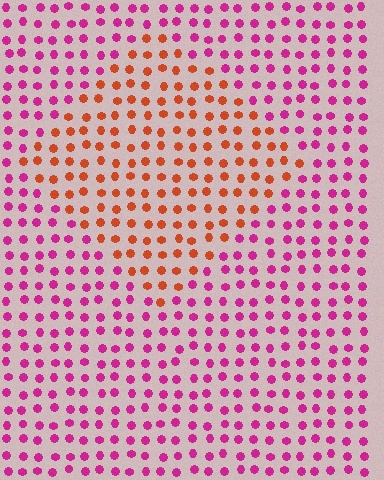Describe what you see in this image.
The image is filled with small magenta elements in a uniform arrangement. A diamond-shaped region is visible where the elements are tinted to a slightly different hue, forming a subtle color boundary.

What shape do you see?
I see a diamond.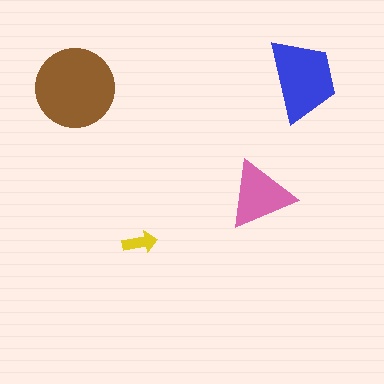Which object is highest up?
The blue trapezoid is topmost.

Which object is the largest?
The brown circle.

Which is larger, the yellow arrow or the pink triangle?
The pink triangle.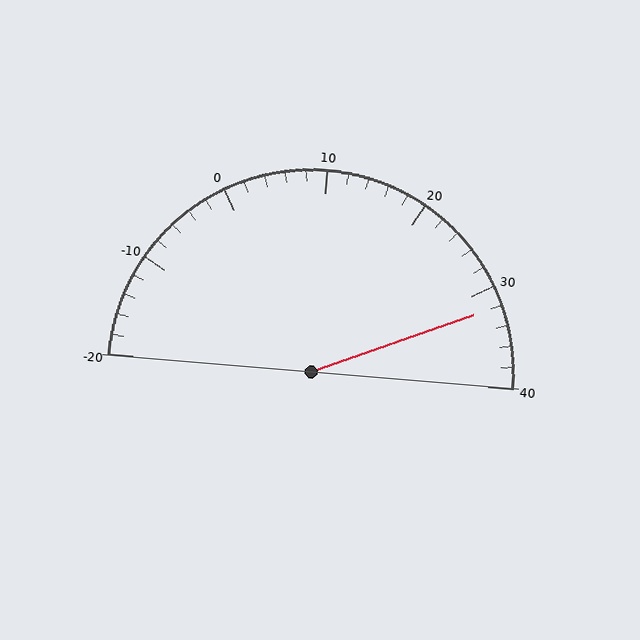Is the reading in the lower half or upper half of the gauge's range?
The reading is in the upper half of the range (-20 to 40).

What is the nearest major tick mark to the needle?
The nearest major tick mark is 30.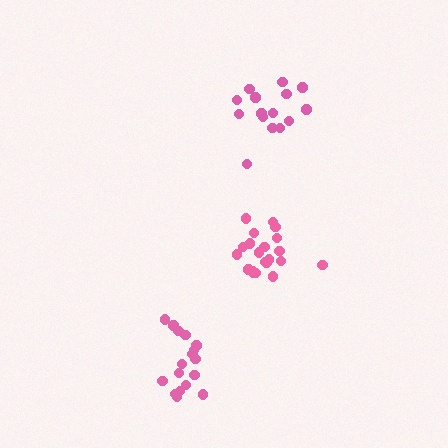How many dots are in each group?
Group 1: 21 dots, Group 2: 15 dots, Group 3: 17 dots (53 total).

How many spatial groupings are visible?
There are 3 spatial groupings.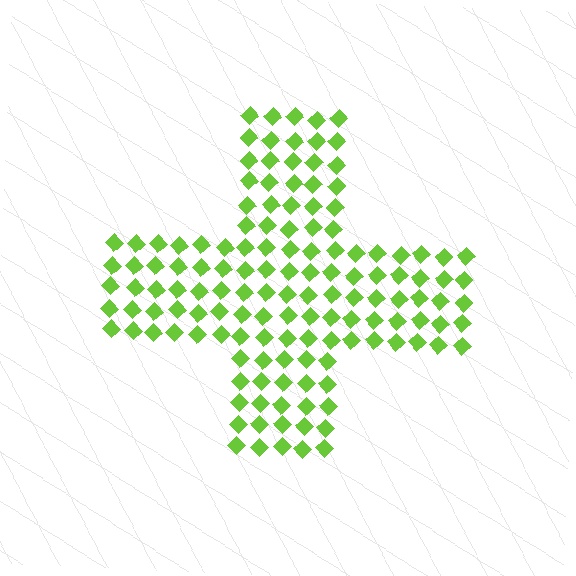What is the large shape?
The large shape is a cross.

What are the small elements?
The small elements are diamonds.